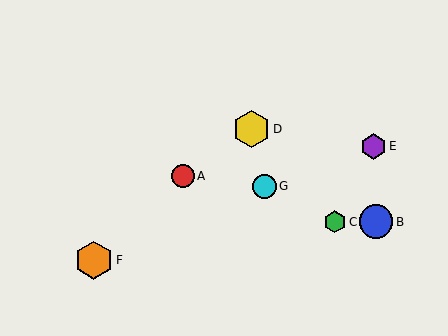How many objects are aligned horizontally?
2 objects (B, C) are aligned horizontally.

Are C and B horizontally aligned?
Yes, both are at y≈222.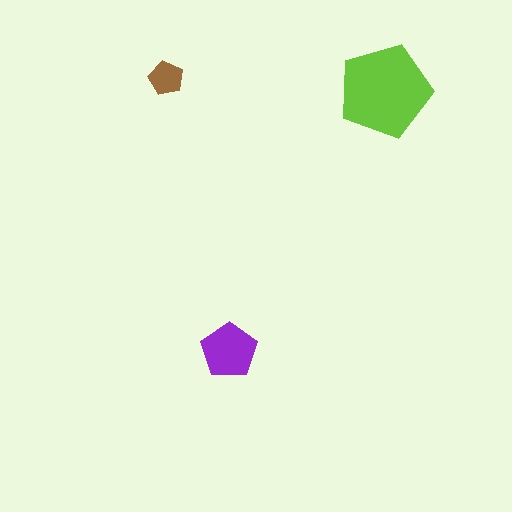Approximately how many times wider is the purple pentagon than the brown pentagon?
About 1.5 times wider.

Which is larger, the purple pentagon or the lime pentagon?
The lime one.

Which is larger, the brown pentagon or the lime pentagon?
The lime one.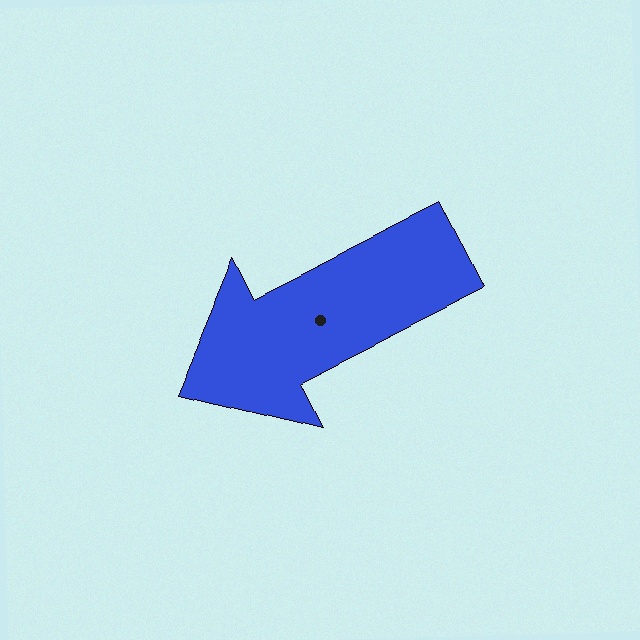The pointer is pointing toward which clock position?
Roughly 8 o'clock.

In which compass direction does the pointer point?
Southwest.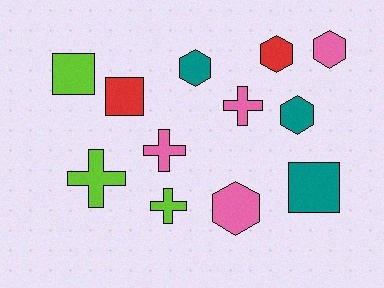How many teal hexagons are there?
There are 2 teal hexagons.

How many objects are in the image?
There are 12 objects.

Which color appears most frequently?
Pink, with 4 objects.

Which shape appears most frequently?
Hexagon, with 5 objects.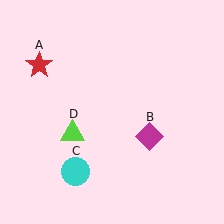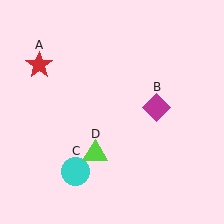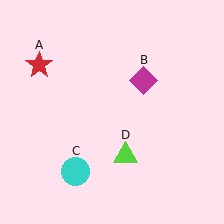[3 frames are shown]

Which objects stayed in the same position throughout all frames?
Red star (object A) and cyan circle (object C) remained stationary.